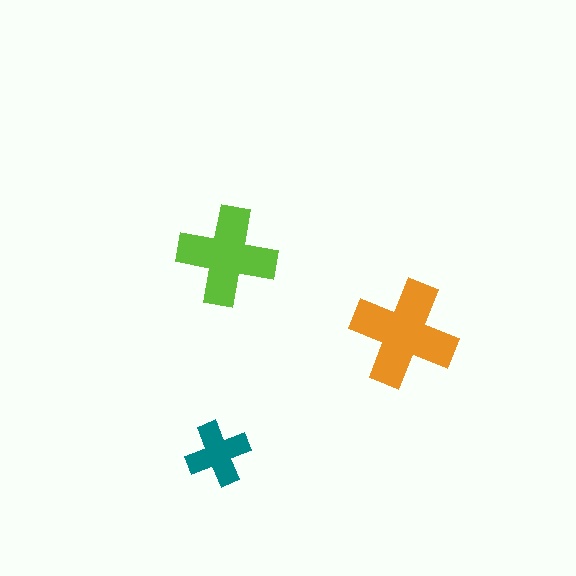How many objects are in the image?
There are 3 objects in the image.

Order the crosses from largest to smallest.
the orange one, the lime one, the teal one.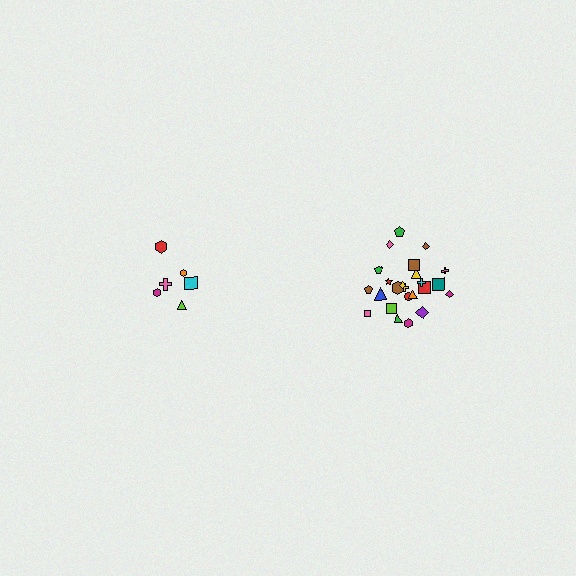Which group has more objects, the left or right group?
The right group.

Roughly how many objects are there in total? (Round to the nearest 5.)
Roughly 30 objects in total.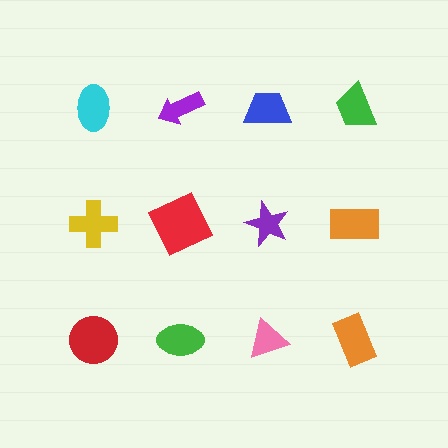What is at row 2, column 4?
An orange rectangle.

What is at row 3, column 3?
A pink triangle.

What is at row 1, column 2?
A purple arrow.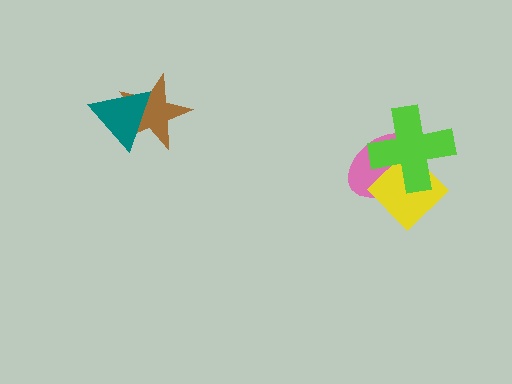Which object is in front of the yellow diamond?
The lime cross is in front of the yellow diamond.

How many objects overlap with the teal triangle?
1 object overlaps with the teal triangle.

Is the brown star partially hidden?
Yes, it is partially covered by another shape.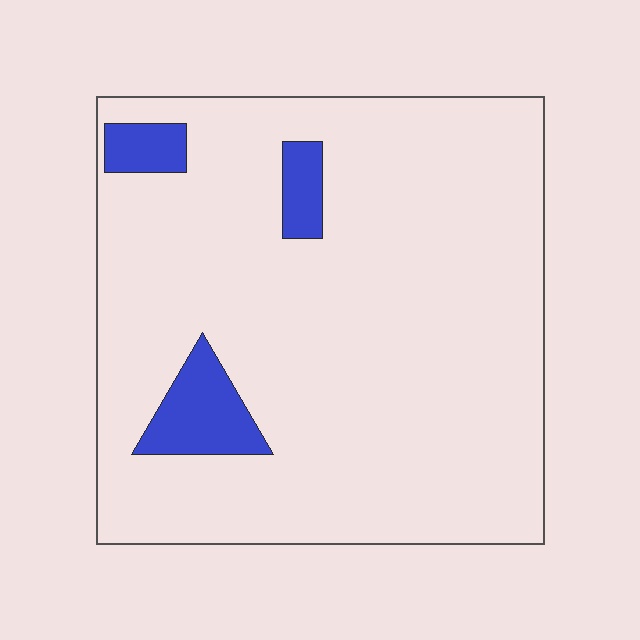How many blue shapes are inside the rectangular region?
3.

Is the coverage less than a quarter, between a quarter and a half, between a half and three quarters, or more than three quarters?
Less than a quarter.